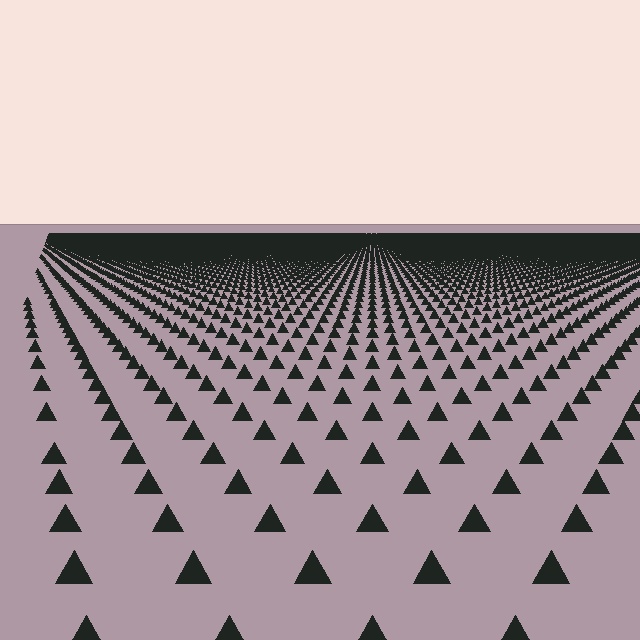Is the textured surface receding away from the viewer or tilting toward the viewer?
The surface is receding away from the viewer. Texture elements get smaller and denser toward the top.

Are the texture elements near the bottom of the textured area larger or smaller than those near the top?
Larger. Near the bottom, elements are closer to the viewer and appear at a bigger on-screen size.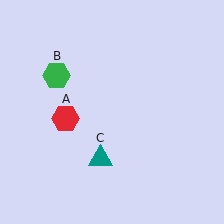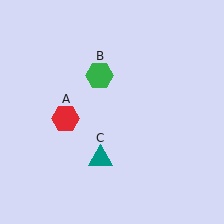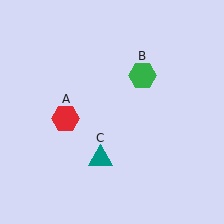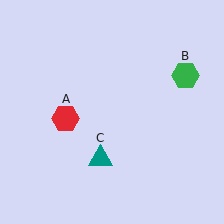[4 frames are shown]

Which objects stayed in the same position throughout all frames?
Red hexagon (object A) and teal triangle (object C) remained stationary.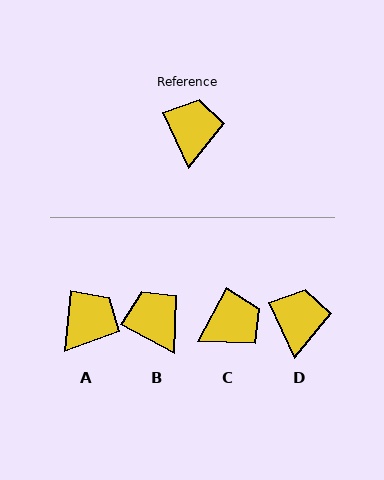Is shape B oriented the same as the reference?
No, it is off by about 37 degrees.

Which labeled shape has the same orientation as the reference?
D.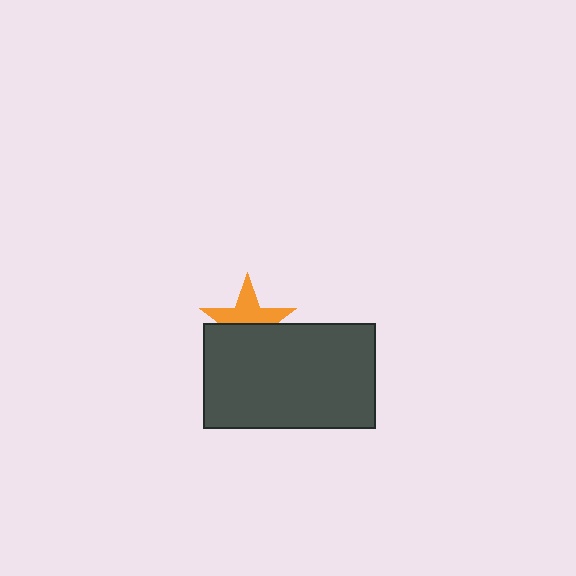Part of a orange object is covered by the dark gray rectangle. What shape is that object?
It is a star.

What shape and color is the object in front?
The object in front is a dark gray rectangle.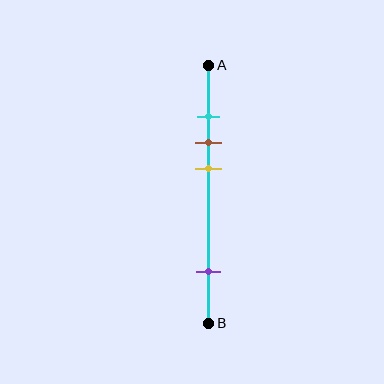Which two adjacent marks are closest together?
The cyan and brown marks are the closest adjacent pair.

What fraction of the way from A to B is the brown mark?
The brown mark is approximately 30% (0.3) of the way from A to B.